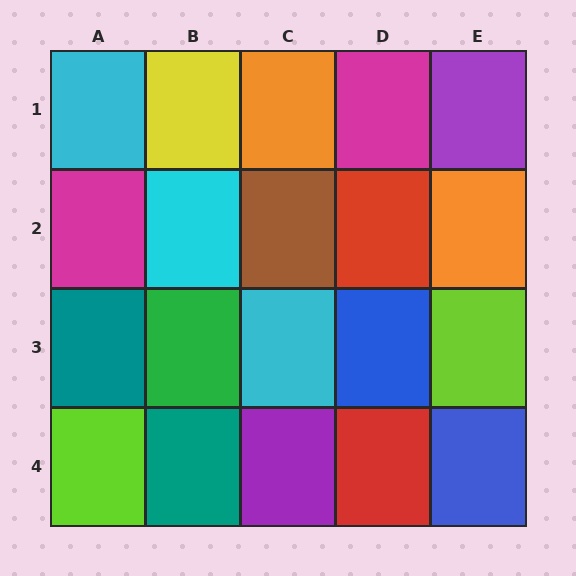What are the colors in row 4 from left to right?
Lime, teal, purple, red, blue.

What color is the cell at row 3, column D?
Blue.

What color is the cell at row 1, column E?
Purple.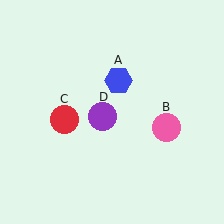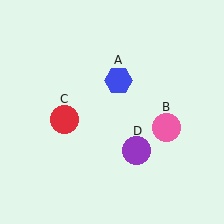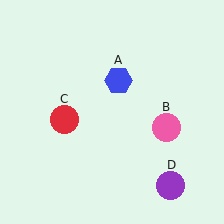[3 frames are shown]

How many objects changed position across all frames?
1 object changed position: purple circle (object D).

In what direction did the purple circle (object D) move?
The purple circle (object D) moved down and to the right.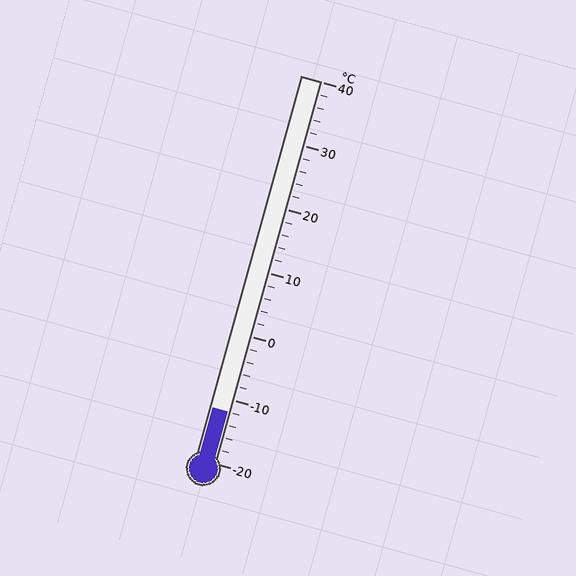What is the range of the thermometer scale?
The thermometer scale ranges from -20°C to 40°C.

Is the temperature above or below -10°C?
The temperature is below -10°C.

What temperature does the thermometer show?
The thermometer shows approximately -12°C.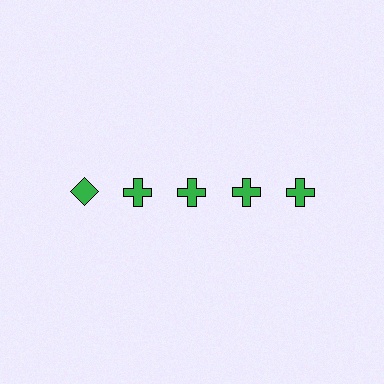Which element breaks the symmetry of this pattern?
The green diamond in the top row, leftmost column breaks the symmetry. All other shapes are green crosses.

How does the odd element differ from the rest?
It has a different shape: diamond instead of cross.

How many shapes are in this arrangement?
There are 5 shapes arranged in a grid pattern.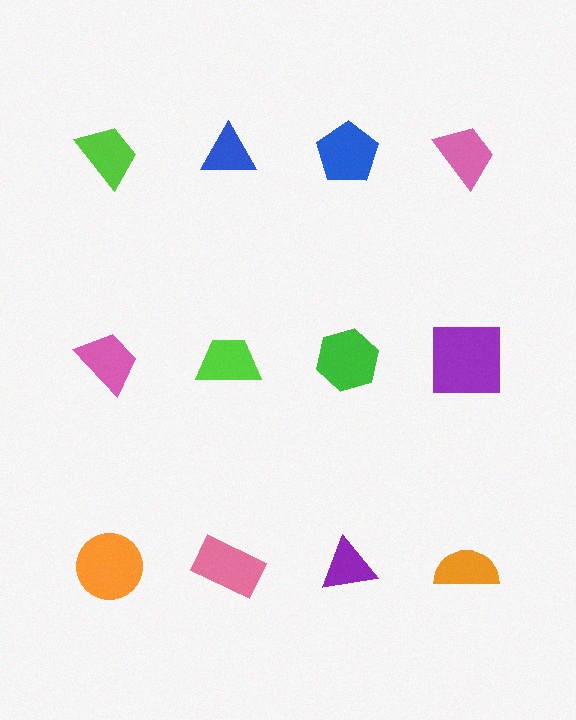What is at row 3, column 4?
An orange semicircle.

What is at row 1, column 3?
A blue pentagon.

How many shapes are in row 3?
4 shapes.